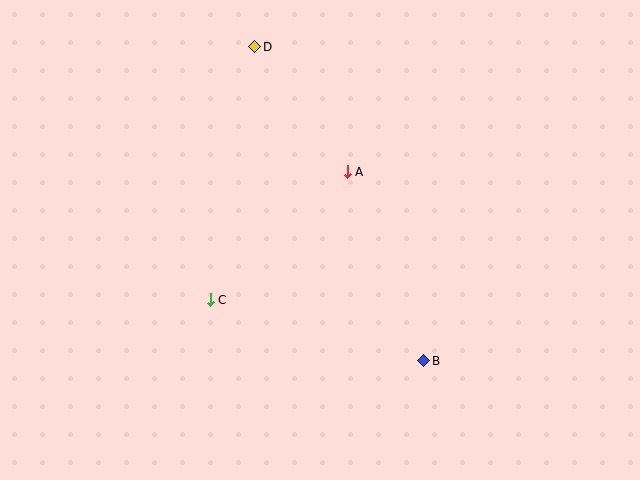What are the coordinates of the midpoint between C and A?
The midpoint between C and A is at (279, 236).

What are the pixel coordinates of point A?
Point A is at (347, 172).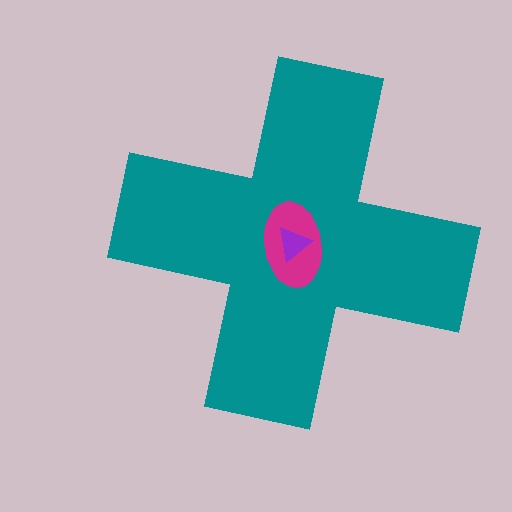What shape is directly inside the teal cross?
The magenta ellipse.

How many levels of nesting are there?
3.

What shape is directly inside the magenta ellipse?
The purple triangle.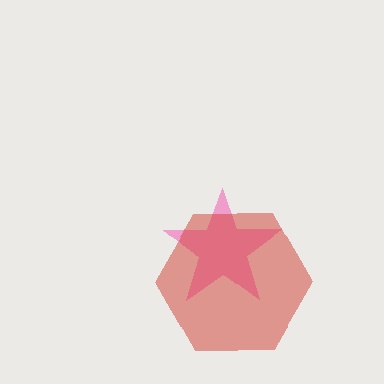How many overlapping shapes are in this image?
There are 2 overlapping shapes in the image.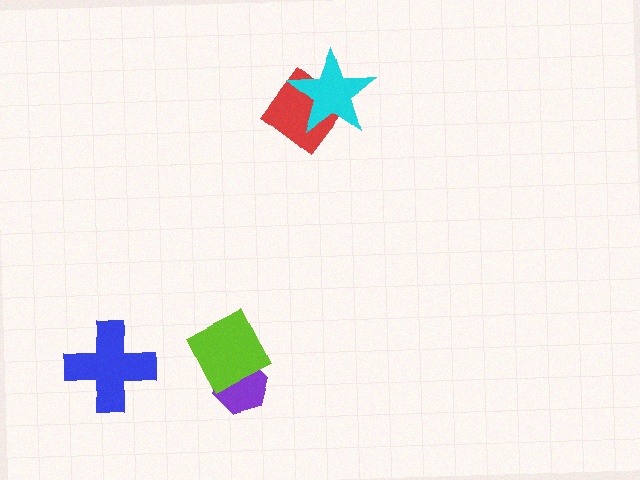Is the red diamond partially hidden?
Yes, it is partially covered by another shape.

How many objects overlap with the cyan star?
1 object overlaps with the cyan star.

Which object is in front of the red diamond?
The cyan star is in front of the red diamond.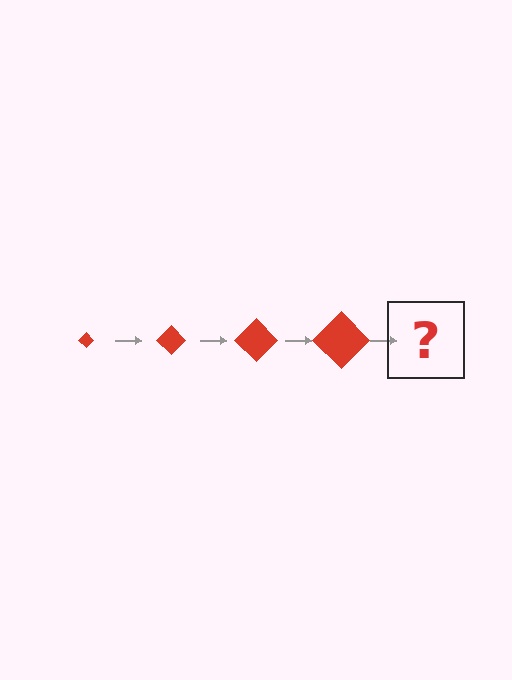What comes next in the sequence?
The next element should be a red diamond, larger than the previous one.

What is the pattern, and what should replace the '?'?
The pattern is that the diamond gets progressively larger each step. The '?' should be a red diamond, larger than the previous one.